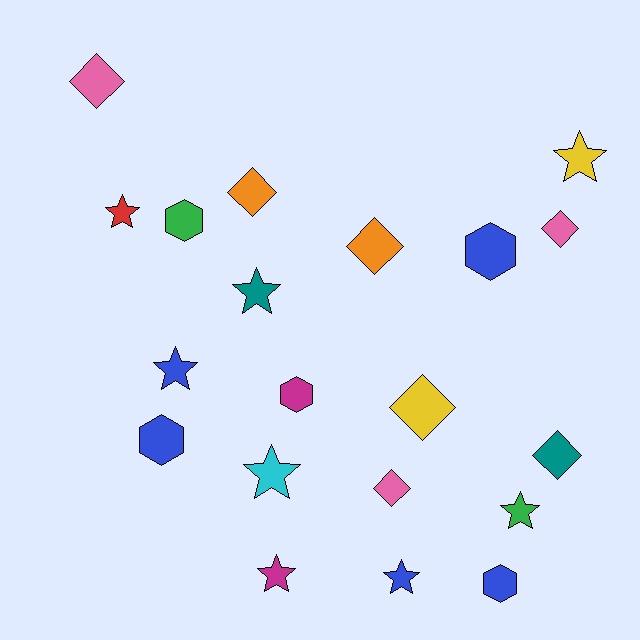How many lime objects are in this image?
There are no lime objects.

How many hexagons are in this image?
There are 5 hexagons.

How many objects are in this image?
There are 20 objects.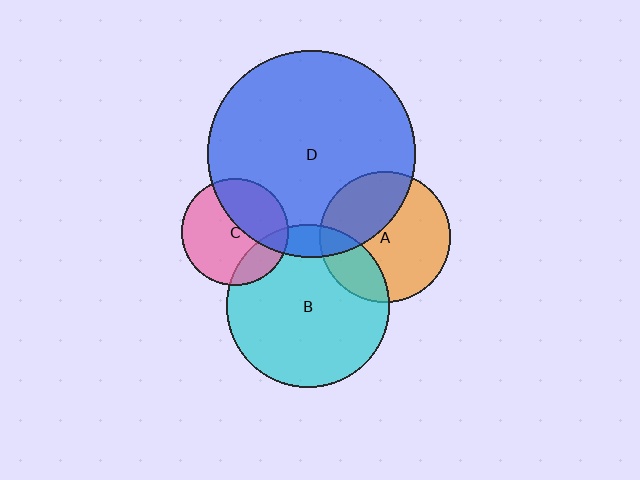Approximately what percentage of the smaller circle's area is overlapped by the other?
Approximately 20%.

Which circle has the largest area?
Circle D (blue).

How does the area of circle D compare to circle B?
Approximately 1.6 times.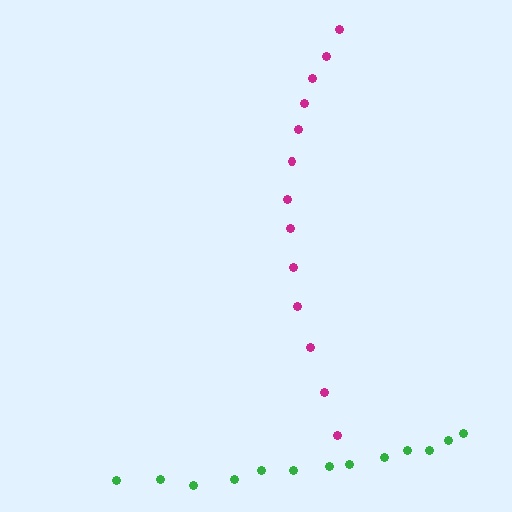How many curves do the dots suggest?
There are 2 distinct paths.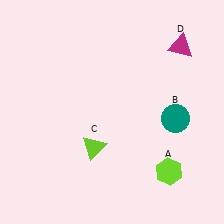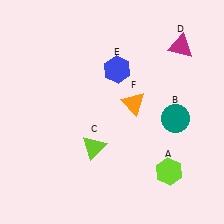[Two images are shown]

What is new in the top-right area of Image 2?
A blue hexagon (E) was added in the top-right area of Image 2.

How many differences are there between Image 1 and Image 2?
There are 2 differences between the two images.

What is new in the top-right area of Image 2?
An orange triangle (F) was added in the top-right area of Image 2.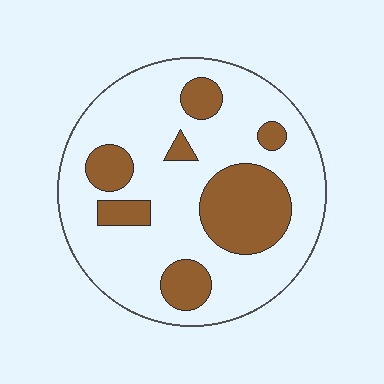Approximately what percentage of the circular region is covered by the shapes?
Approximately 25%.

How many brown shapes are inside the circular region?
7.